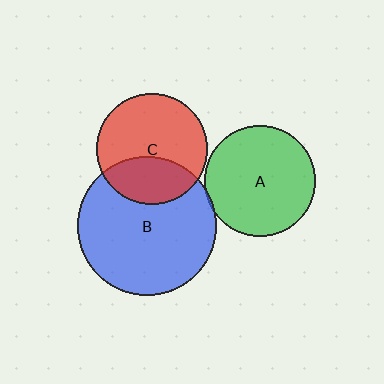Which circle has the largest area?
Circle B (blue).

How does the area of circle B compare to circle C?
Approximately 1.6 times.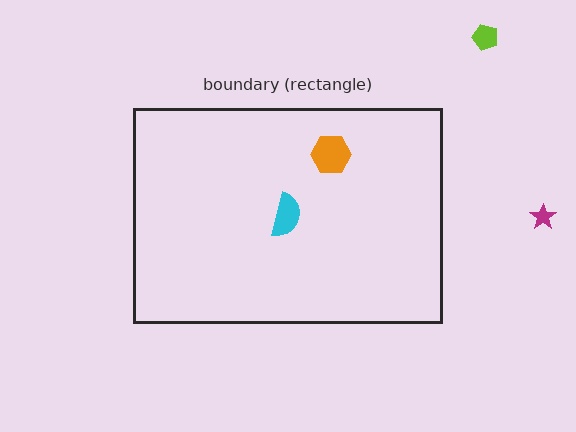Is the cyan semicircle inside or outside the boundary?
Inside.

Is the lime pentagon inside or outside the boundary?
Outside.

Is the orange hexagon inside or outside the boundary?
Inside.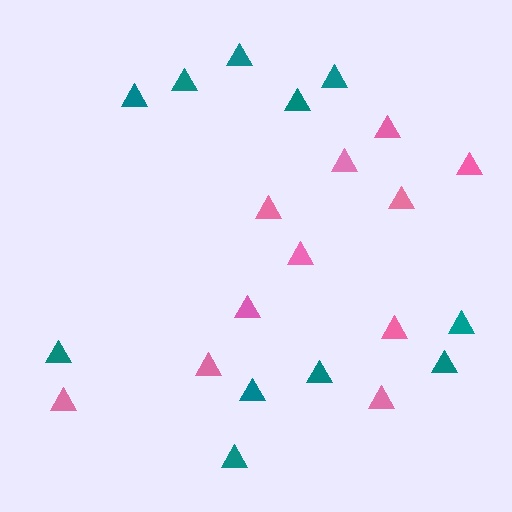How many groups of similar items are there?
There are 2 groups: one group of pink triangles (11) and one group of teal triangles (11).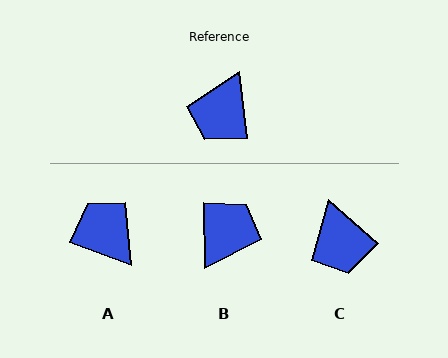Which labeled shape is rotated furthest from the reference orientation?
B, about 174 degrees away.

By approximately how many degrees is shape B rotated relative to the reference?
Approximately 174 degrees counter-clockwise.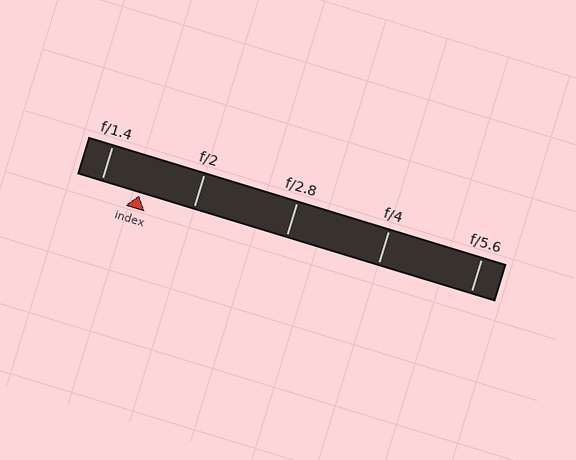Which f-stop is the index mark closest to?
The index mark is closest to f/1.4.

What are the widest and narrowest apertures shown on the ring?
The widest aperture shown is f/1.4 and the narrowest is f/5.6.